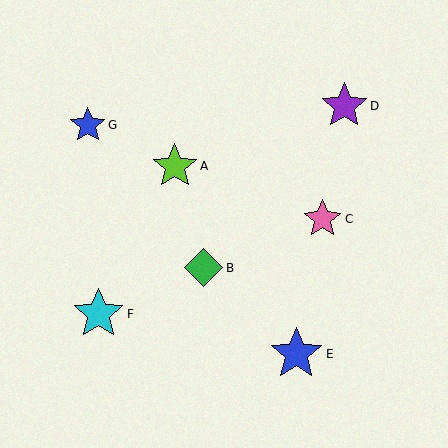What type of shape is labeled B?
Shape B is a green diamond.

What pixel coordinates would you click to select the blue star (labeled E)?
Click at (296, 354) to select the blue star E.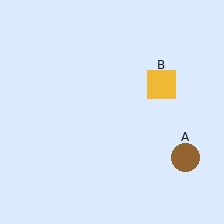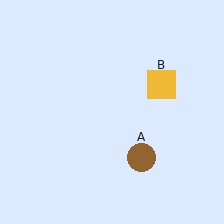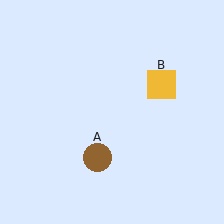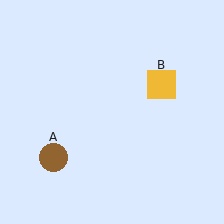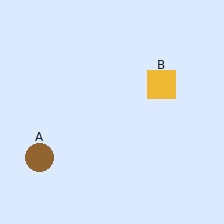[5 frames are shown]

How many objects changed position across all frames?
1 object changed position: brown circle (object A).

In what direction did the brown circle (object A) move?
The brown circle (object A) moved left.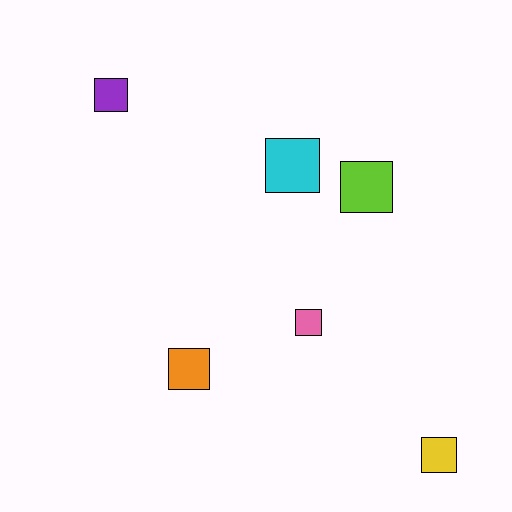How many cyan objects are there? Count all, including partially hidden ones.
There is 1 cyan object.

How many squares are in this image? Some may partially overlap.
There are 6 squares.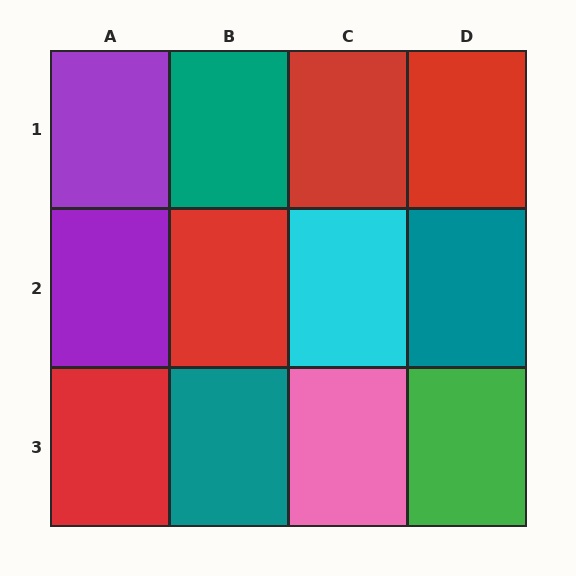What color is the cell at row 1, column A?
Purple.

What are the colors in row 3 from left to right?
Red, teal, pink, green.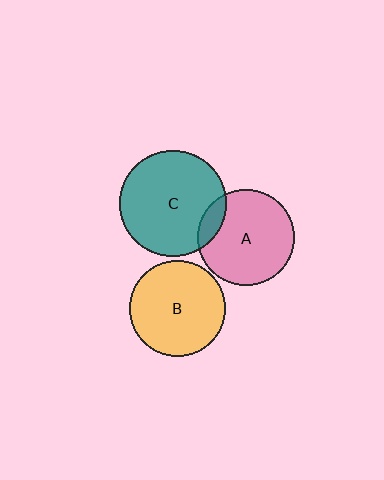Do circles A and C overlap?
Yes.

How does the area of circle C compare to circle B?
Approximately 1.2 times.